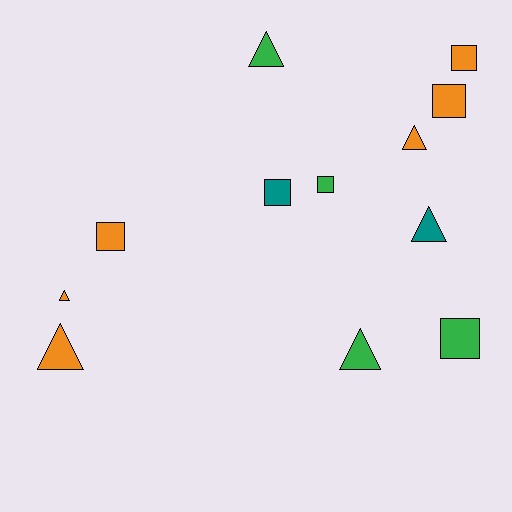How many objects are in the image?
There are 12 objects.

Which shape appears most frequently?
Square, with 6 objects.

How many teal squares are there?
There is 1 teal square.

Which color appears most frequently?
Orange, with 6 objects.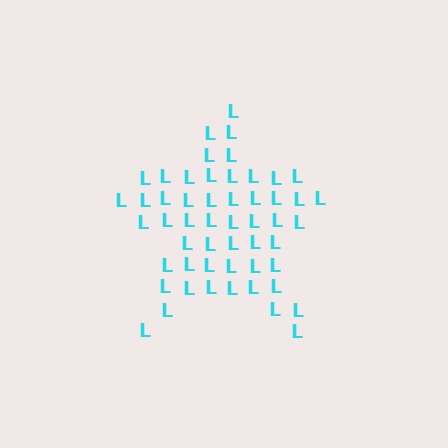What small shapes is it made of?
It is made of small letter L's.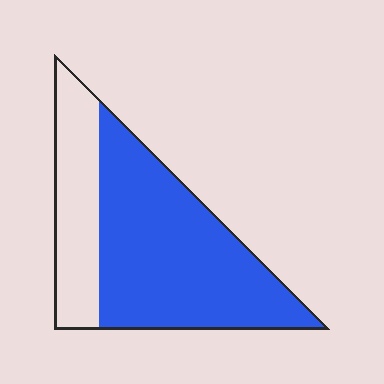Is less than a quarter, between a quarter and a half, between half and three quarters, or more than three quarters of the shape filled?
Between half and three quarters.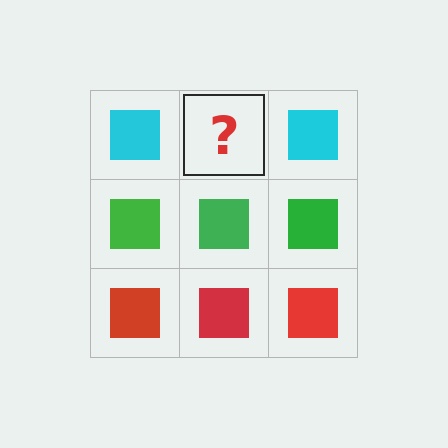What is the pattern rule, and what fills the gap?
The rule is that each row has a consistent color. The gap should be filled with a cyan square.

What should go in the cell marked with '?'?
The missing cell should contain a cyan square.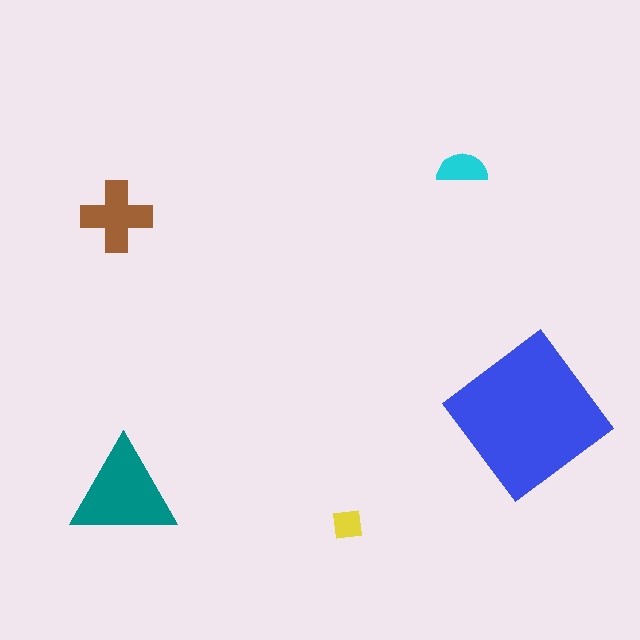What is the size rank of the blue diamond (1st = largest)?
1st.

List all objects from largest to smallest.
The blue diamond, the teal triangle, the brown cross, the cyan semicircle, the yellow square.